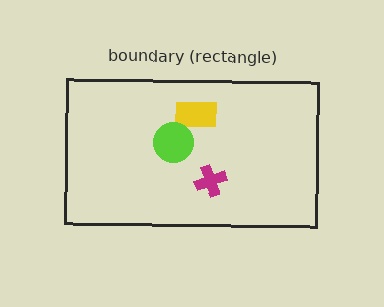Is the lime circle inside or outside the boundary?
Inside.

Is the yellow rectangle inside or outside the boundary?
Inside.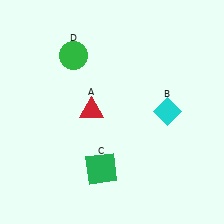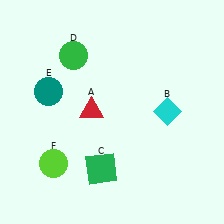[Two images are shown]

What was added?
A teal circle (E), a lime circle (F) were added in Image 2.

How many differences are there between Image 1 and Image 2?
There are 2 differences between the two images.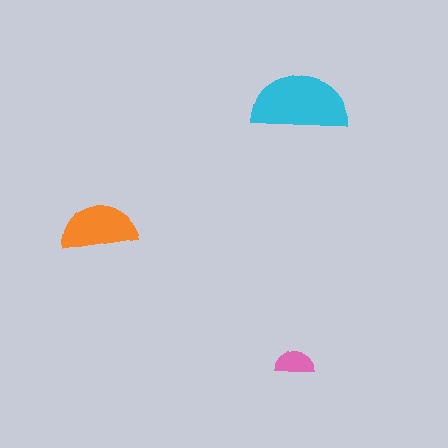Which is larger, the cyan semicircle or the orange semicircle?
The cyan one.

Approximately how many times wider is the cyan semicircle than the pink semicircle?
About 2.5 times wider.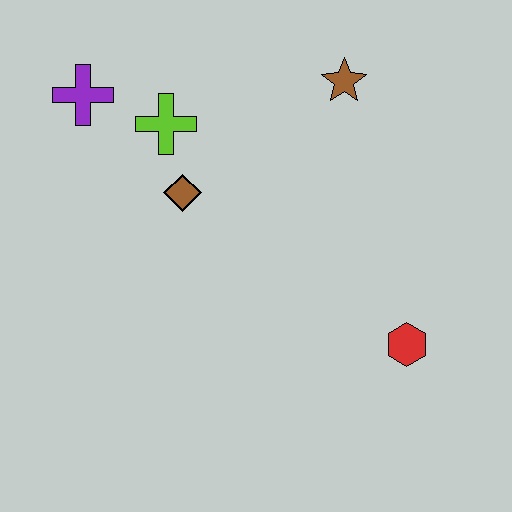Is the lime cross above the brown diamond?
Yes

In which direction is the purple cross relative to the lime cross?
The purple cross is to the left of the lime cross.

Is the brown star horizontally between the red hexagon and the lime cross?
Yes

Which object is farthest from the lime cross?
The red hexagon is farthest from the lime cross.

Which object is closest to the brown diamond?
The lime cross is closest to the brown diamond.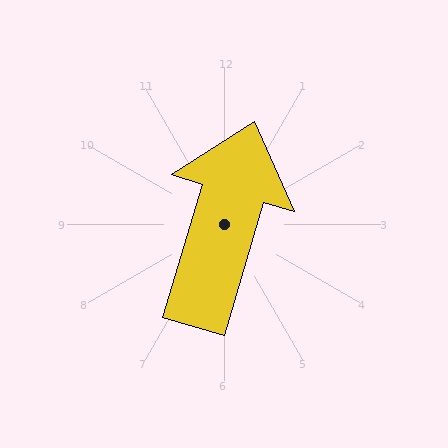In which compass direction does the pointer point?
North.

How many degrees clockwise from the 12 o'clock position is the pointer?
Approximately 17 degrees.